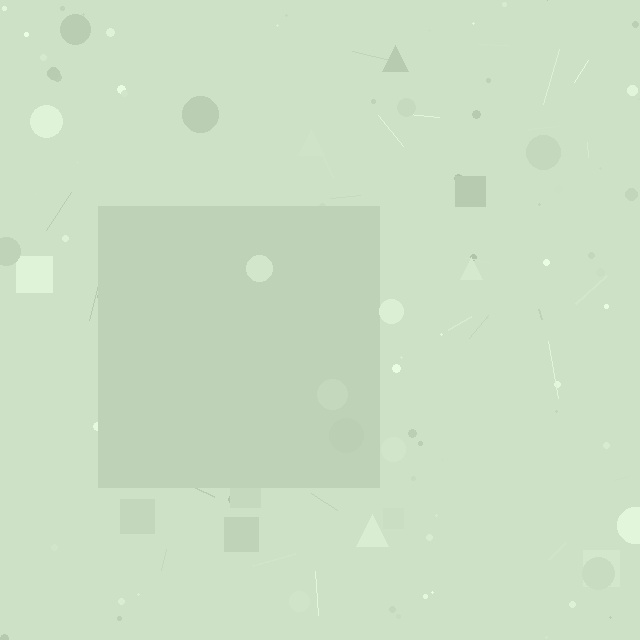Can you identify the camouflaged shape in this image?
The camouflaged shape is a square.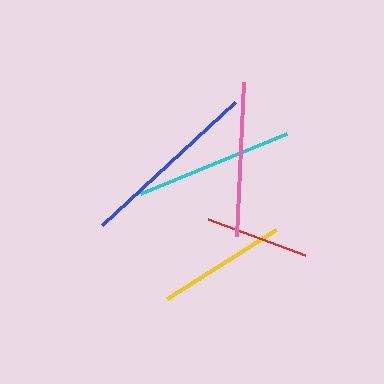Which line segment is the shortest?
The red line is the shortest at approximately 103 pixels.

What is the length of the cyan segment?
The cyan segment is approximately 157 pixels long.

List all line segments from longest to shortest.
From longest to shortest: blue, cyan, pink, yellow, red.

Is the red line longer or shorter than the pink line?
The pink line is longer than the red line.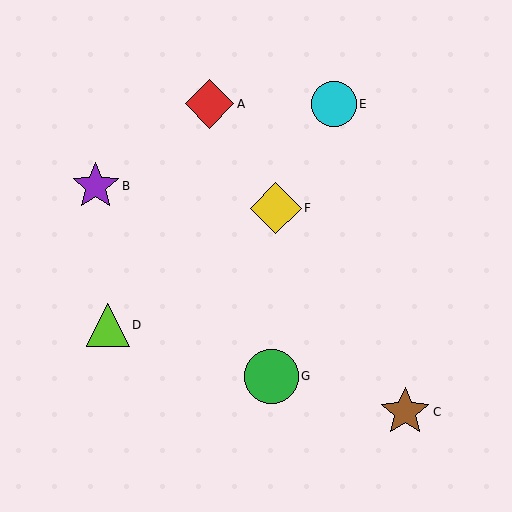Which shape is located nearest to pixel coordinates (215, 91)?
The red diamond (labeled A) at (209, 104) is nearest to that location.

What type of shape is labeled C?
Shape C is a brown star.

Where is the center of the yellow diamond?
The center of the yellow diamond is at (276, 208).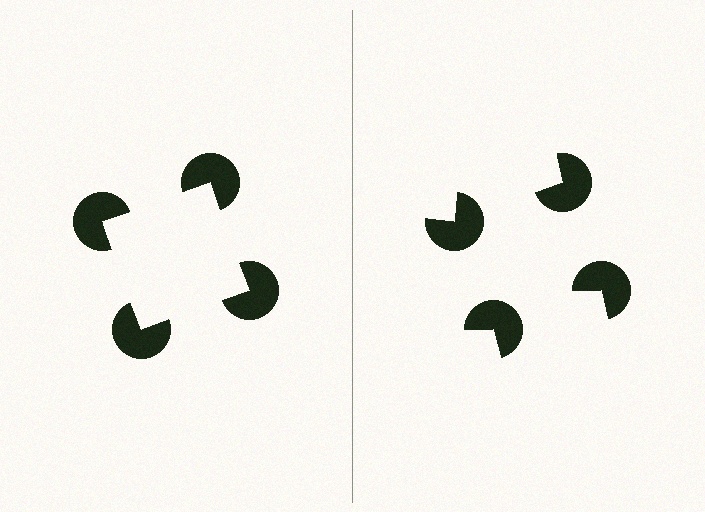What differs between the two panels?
The pac-man discs are positioned identically on both sides; only the wedge orientations differ. On the left they align to a square; on the right they are misaligned.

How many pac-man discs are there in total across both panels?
8 — 4 on each side.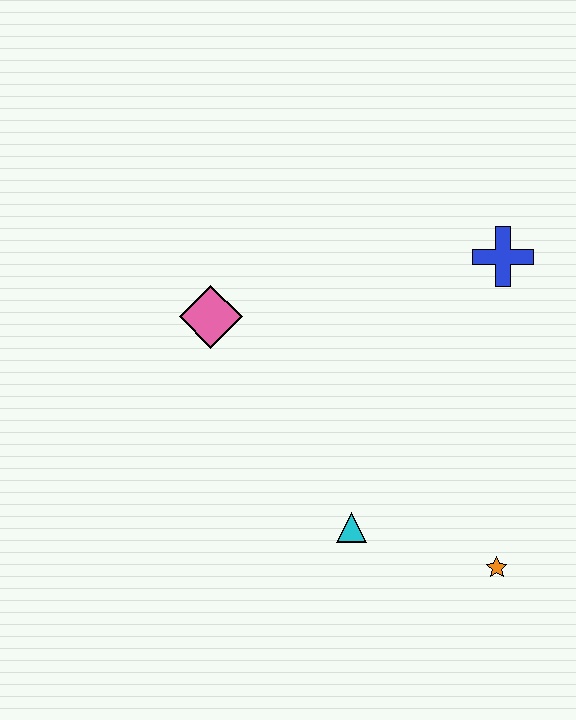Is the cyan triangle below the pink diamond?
Yes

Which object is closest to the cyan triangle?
The orange star is closest to the cyan triangle.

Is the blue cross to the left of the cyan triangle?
No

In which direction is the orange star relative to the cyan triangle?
The orange star is to the right of the cyan triangle.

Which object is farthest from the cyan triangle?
The blue cross is farthest from the cyan triangle.